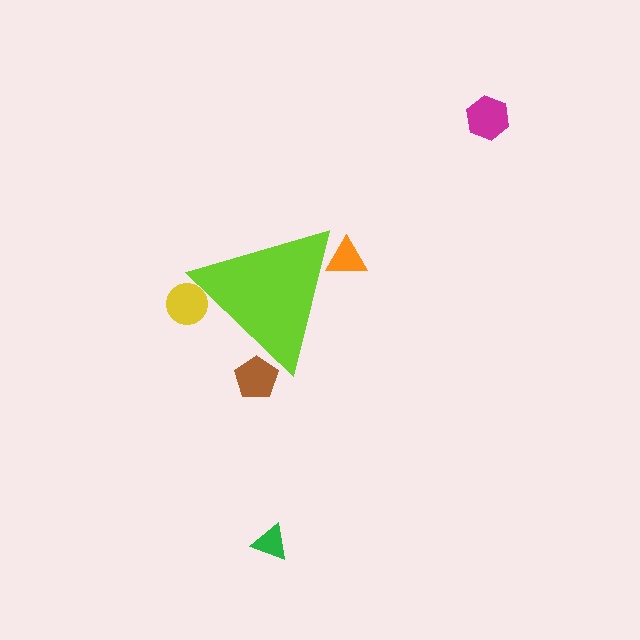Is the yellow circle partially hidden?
Yes, the yellow circle is partially hidden behind the lime triangle.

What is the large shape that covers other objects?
A lime triangle.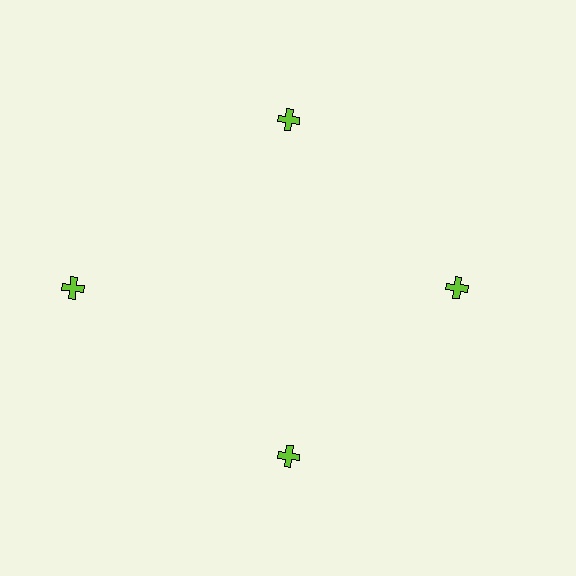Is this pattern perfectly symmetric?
No. The 4 lime crosses are arranged in a ring, but one element near the 9 o'clock position is pushed outward from the center, breaking the 4-fold rotational symmetry.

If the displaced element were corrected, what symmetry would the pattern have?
It would have 4-fold rotational symmetry — the pattern would map onto itself every 90 degrees.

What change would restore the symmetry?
The symmetry would be restored by moving it inward, back onto the ring so that all 4 crosses sit at equal angles and equal distance from the center.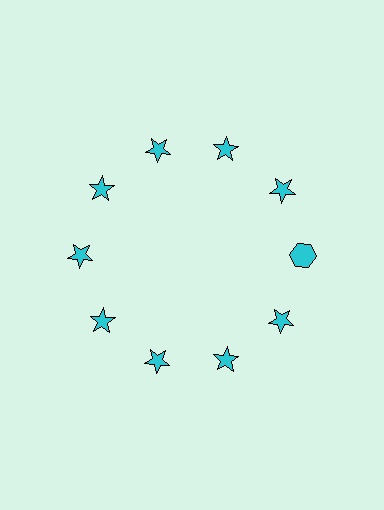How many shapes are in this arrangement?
There are 10 shapes arranged in a ring pattern.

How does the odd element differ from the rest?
It has a different shape: hexagon instead of star.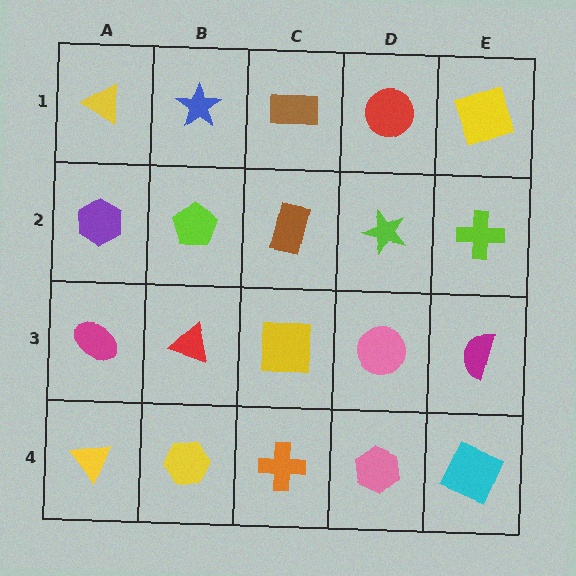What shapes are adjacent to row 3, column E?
A lime cross (row 2, column E), a cyan square (row 4, column E), a pink circle (row 3, column D).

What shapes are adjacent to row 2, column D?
A red circle (row 1, column D), a pink circle (row 3, column D), a brown rectangle (row 2, column C), a lime cross (row 2, column E).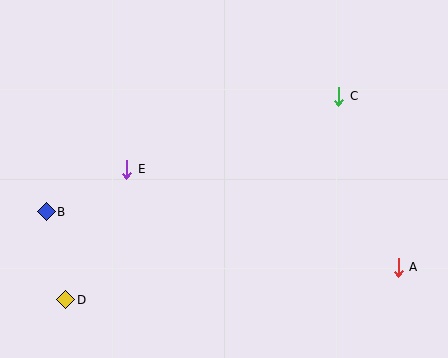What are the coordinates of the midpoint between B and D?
The midpoint between B and D is at (56, 256).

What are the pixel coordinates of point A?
Point A is at (398, 267).